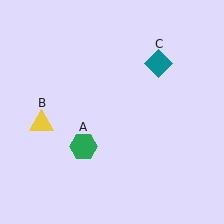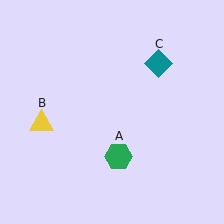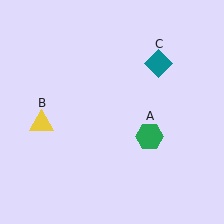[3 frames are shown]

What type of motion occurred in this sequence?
The green hexagon (object A) rotated counterclockwise around the center of the scene.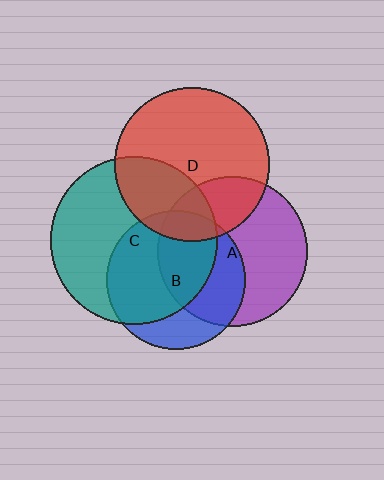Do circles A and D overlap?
Yes.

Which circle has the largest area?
Circle C (teal).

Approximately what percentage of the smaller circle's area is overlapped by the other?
Approximately 25%.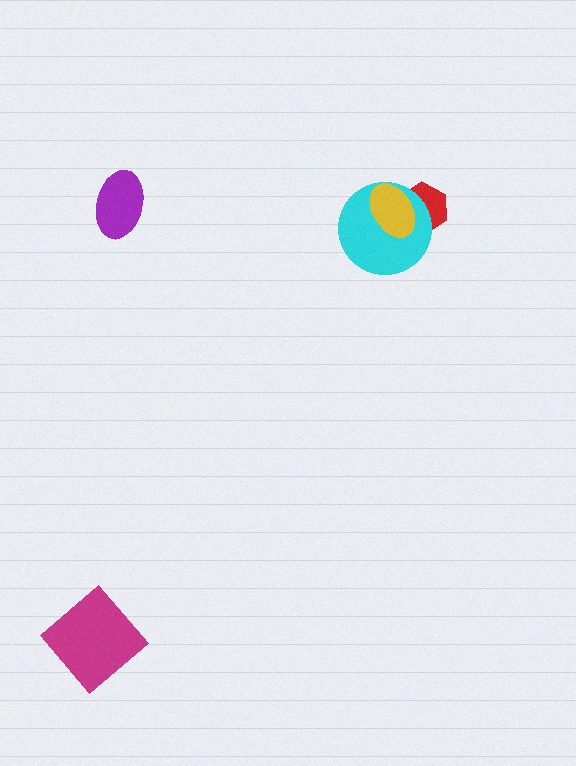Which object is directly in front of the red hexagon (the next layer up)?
The cyan circle is directly in front of the red hexagon.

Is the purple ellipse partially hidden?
No, no other shape covers it.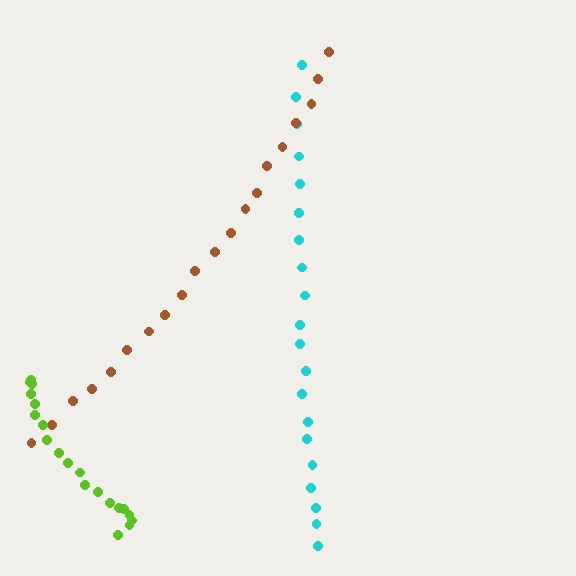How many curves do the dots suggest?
There are 3 distinct paths.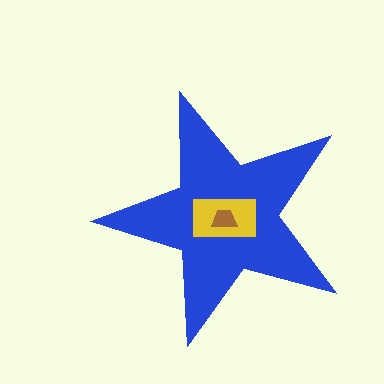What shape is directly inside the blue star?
The yellow rectangle.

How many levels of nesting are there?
3.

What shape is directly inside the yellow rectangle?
The brown trapezoid.